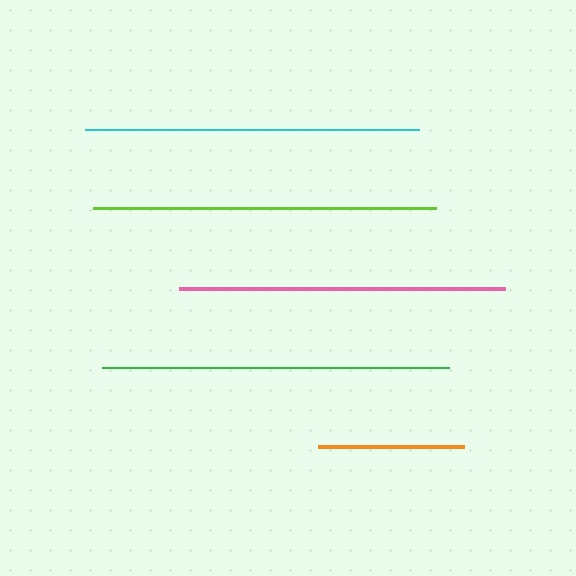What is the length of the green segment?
The green segment is approximately 347 pixels long.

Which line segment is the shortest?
The orange line is the shortest at approximately 145 pixels.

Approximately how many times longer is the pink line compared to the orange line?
The pink line is approximately 2.2 times the length of the orange line.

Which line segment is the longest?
The green line is the longest at approximately 347 pixels.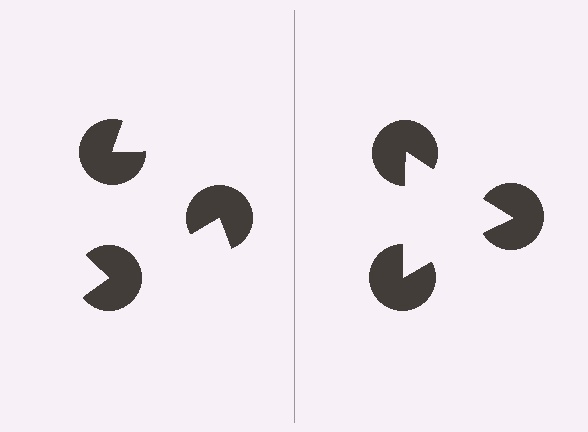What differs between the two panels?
The pac-man discs are positioned identically on both sides; only the wedge orientations differ. On the right they align to a triangle; on the left they are misaligned.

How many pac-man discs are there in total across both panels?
6 — 3 on each side.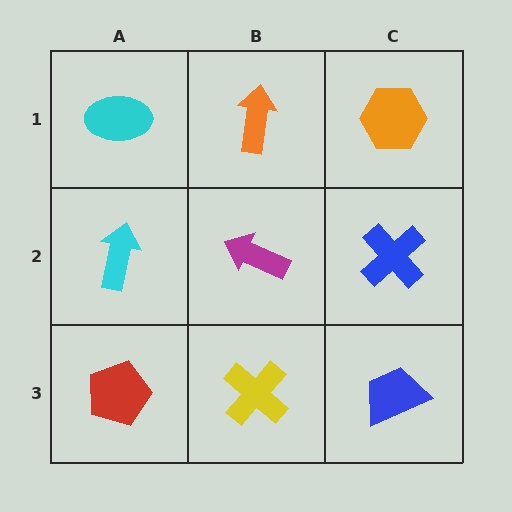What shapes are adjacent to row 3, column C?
A blue cross (row 2, column C), a yellow cross (row 3, column B).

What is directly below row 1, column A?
A cyan arrow.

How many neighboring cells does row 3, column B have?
3.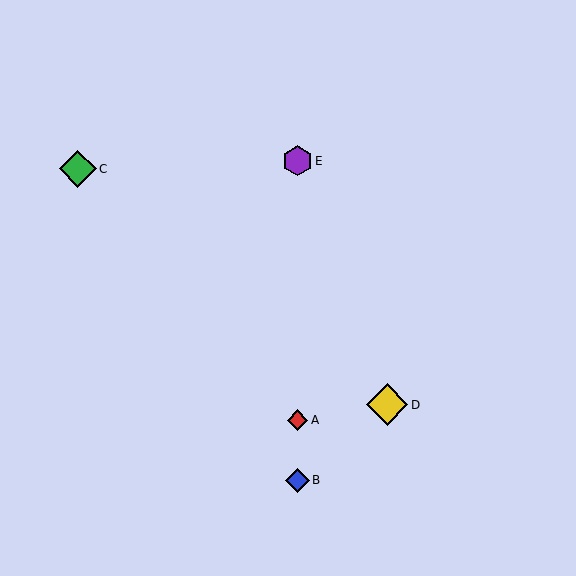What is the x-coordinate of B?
Object B is at x≈297.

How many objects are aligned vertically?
3 objects (A, B, E) are aligned vertically.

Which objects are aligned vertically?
Objects A, B, E are aligned vertically.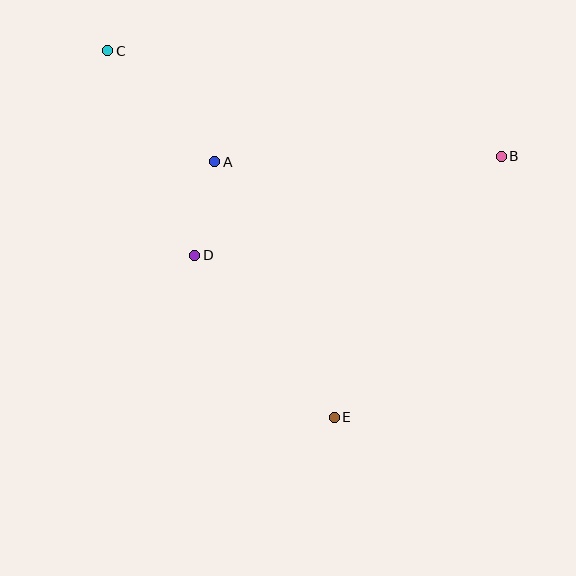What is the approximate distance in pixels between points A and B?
The distance between A and B is approximately 286 pixels.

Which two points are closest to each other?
Points A and D are closest to each other.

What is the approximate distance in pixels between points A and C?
The distance between A and C is approximately 154 pixels.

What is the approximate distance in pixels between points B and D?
The distance between B and D is approximately 322 pixels.